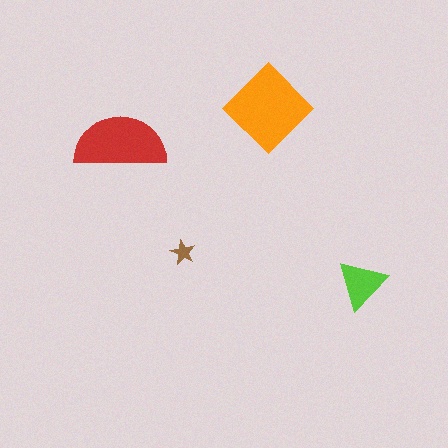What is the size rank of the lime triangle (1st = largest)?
3rd.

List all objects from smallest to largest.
The brown star, the lime triangle, the red semicircle, the orange diamond.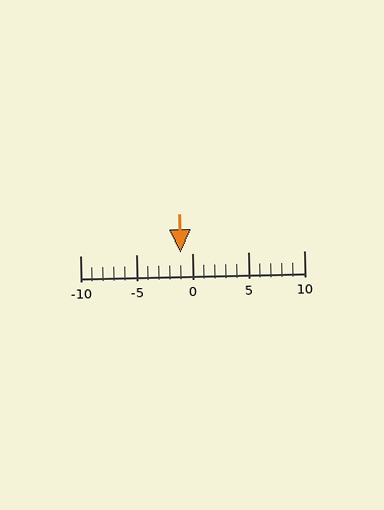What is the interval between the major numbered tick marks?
The major tick marks are spaced 5 units apart.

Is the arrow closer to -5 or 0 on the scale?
The arrow is closer to 0.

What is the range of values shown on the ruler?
The ruler shows values from -10 to 10.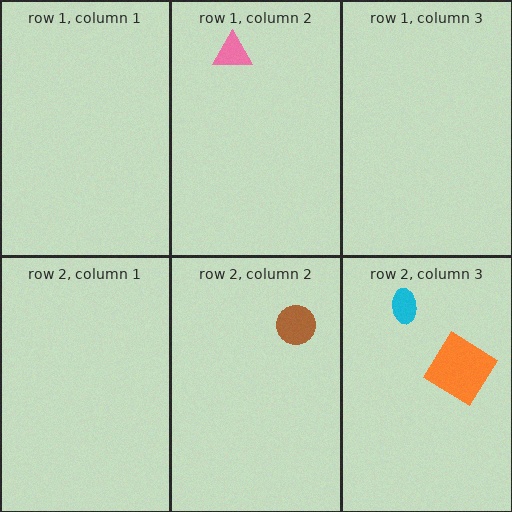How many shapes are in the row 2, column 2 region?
1.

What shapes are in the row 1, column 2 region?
The pink triangle.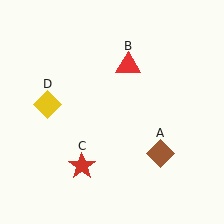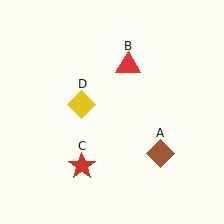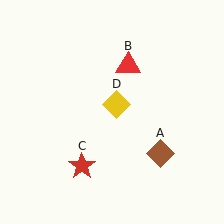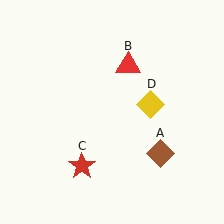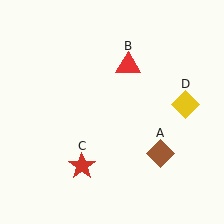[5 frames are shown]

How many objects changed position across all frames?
1 object changed position: yellow diamond (object D).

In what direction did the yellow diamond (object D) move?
The yellow diamond (object D) moved right.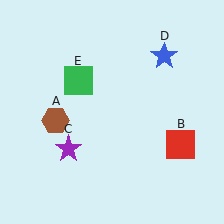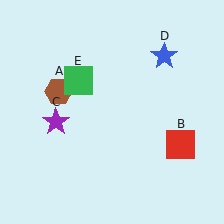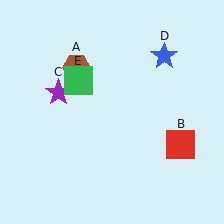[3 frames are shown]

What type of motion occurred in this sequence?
The brown hexagon (object A), purple star (object C) rotated clockwise around the center of the scene.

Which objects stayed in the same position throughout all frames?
Red square (object B) and blue star (object D) and green square (object E) remained stationary.